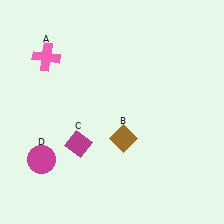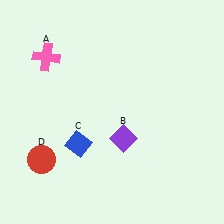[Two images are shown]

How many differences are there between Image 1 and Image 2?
There are 3 differences between the two images.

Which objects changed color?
B changed from brown to purple. C changed from magenta to blue. D changed from magenta to red.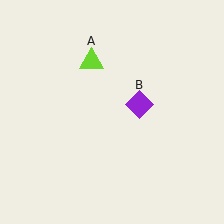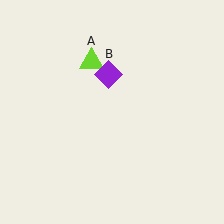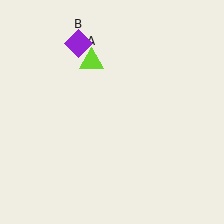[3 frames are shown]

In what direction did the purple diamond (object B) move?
The purple diamond (object B) moved up and to the left.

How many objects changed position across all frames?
1 object changed position: purple diamond (object B).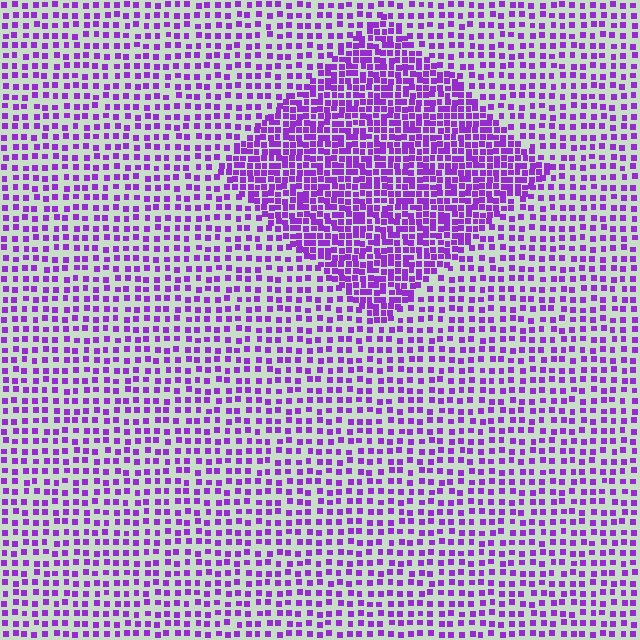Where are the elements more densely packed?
The elements are more densely packed inside the diamond boundary.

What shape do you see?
I see a diamond.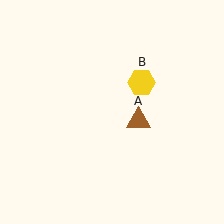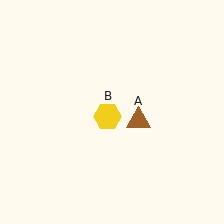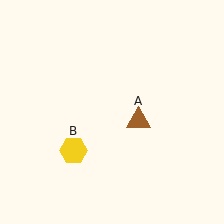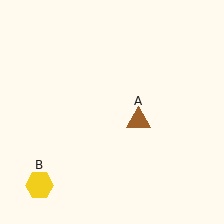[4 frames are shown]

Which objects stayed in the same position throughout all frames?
Brown triangle (object A) remained stationary.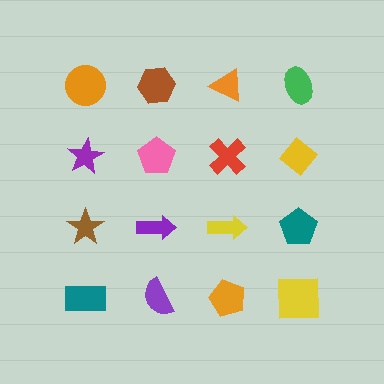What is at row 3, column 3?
A yellow arrow.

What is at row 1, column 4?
A green ellipse.